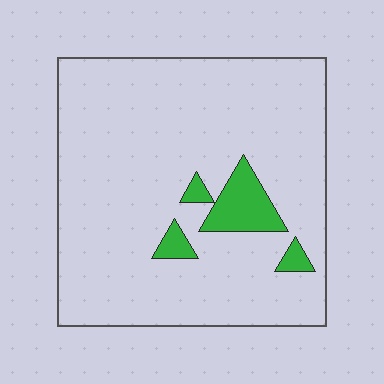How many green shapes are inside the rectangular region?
4.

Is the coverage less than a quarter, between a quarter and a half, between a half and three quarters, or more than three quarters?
Less than a quarter.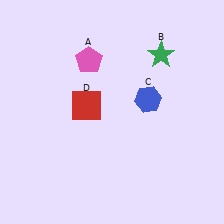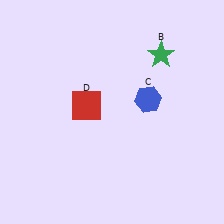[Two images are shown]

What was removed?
The pink pentagon (A) was removed in Image 2.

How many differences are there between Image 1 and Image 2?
There is 1 difference between the two images.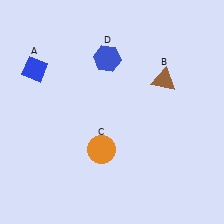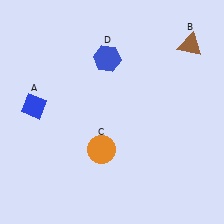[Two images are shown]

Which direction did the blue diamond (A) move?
The blue diamond (A) moved down.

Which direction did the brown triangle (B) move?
The brown triangle (B) moved up.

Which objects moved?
The objects that moved are: the blue diamond (A), the brown triangle (B).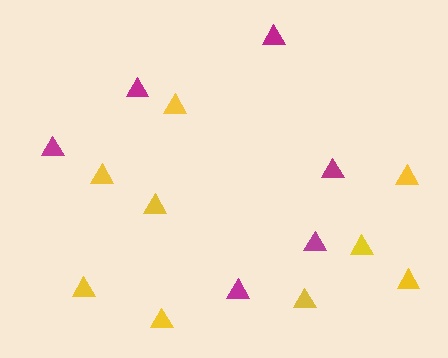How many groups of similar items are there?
There are 2 groups: one group of yellow triangles (9) and one group of magenta triangles (6).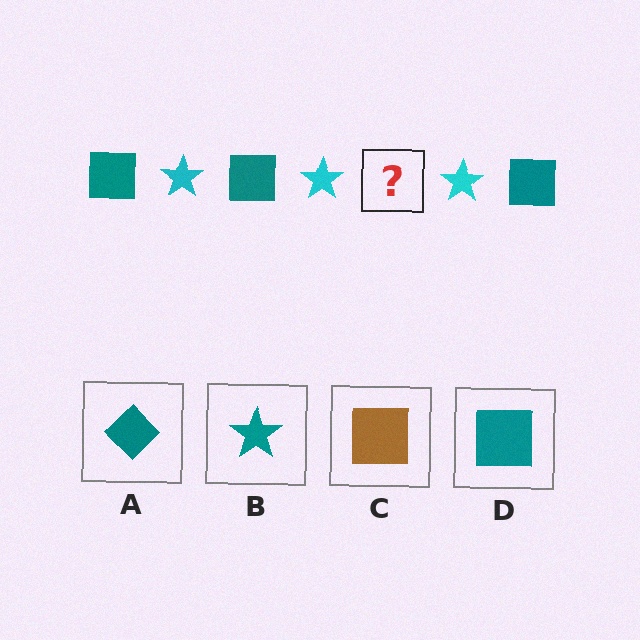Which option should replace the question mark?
Option D.